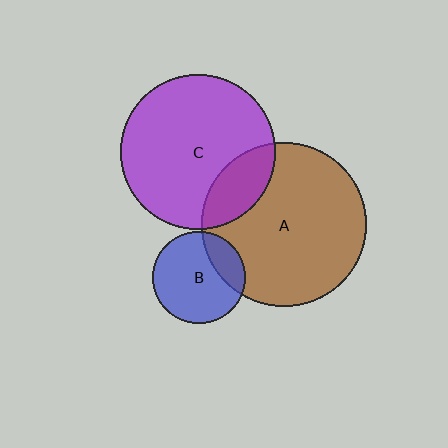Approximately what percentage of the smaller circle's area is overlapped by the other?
Approximately 20%.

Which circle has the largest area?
Circle A (brown).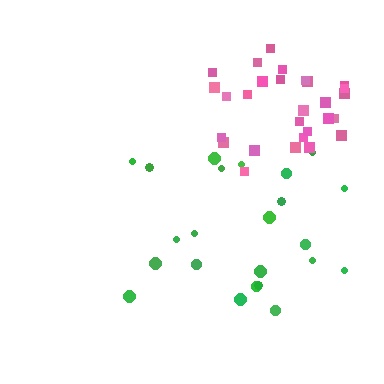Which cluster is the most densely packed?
Pink.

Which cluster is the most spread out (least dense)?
Green.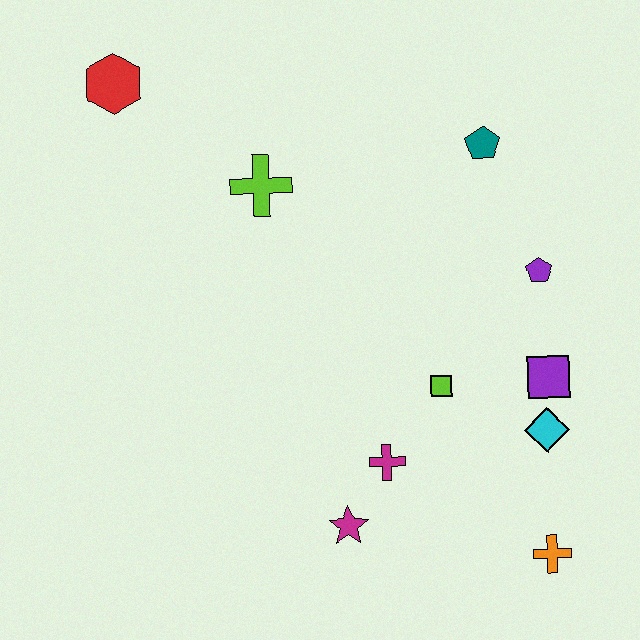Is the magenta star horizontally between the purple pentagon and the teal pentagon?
No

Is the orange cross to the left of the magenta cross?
No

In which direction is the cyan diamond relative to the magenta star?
The cyan diamond is to the right of the magenta star.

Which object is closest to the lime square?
The magenta cross is closest to the lime square.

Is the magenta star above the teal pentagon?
No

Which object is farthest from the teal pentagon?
The orange cross is farthest from the teal pentagon.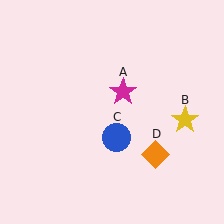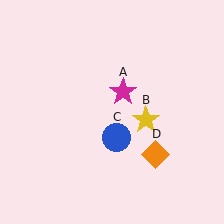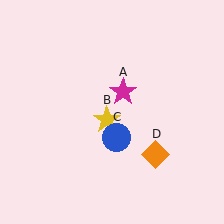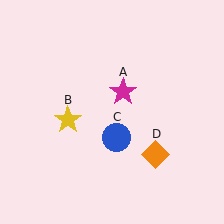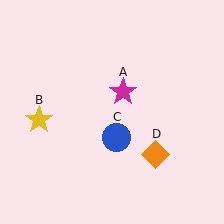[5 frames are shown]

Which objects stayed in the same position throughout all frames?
Magenta star (object A) and blue circle (object C) and orange diamond (object D) remained stationary.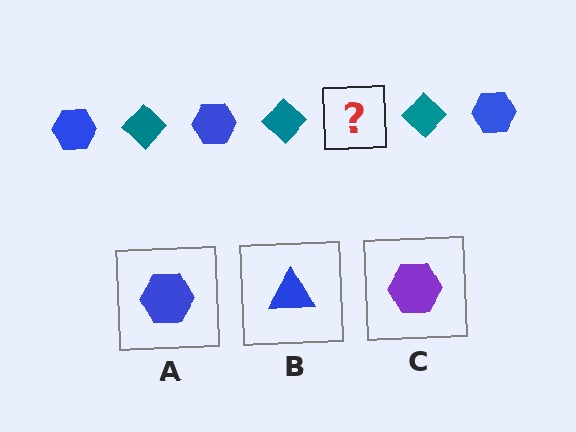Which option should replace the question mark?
Option A.